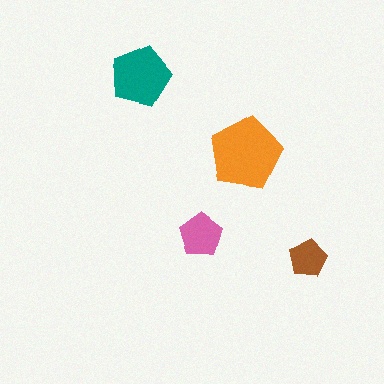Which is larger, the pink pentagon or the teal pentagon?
The teal one.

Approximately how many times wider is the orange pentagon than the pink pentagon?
About 1.5 times wider.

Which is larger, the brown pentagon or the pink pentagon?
The pink one.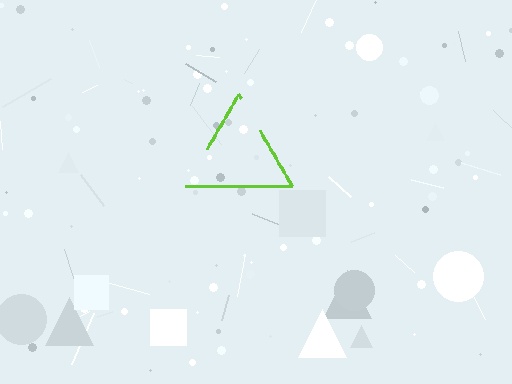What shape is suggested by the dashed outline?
The dashed outline suggests a triangle.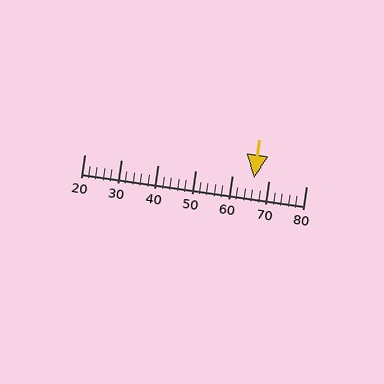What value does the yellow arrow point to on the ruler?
The yellow arrow points to approximately 66.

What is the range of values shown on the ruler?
The ruler shows values from 20 to 80.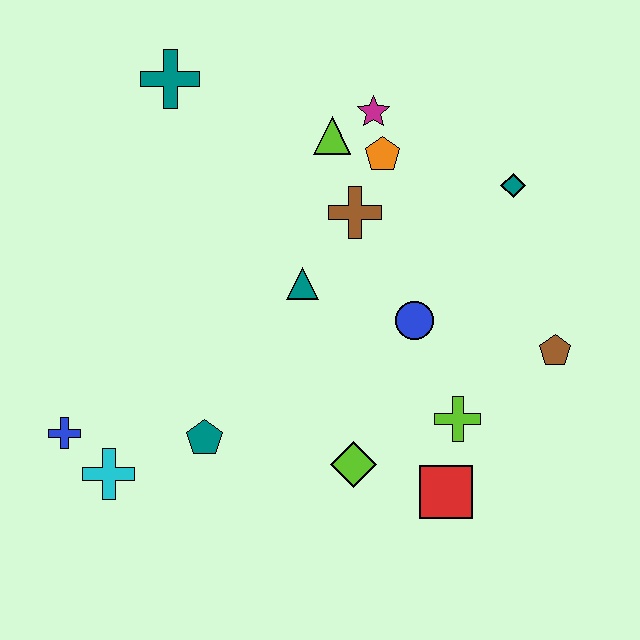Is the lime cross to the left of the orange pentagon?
No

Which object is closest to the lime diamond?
The red square is closest to the lime diamond.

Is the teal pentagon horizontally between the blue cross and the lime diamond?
Yes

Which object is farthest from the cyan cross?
The teal diamond is farthest from the cyan cross.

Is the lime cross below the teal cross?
Yes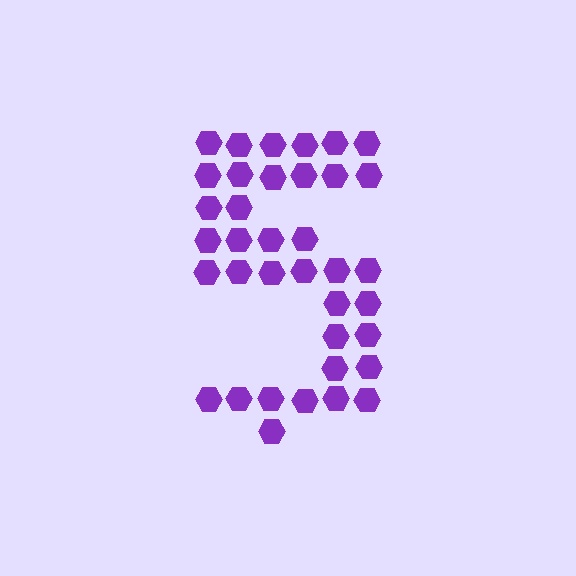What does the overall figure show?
The overall figure shows the digit 5.